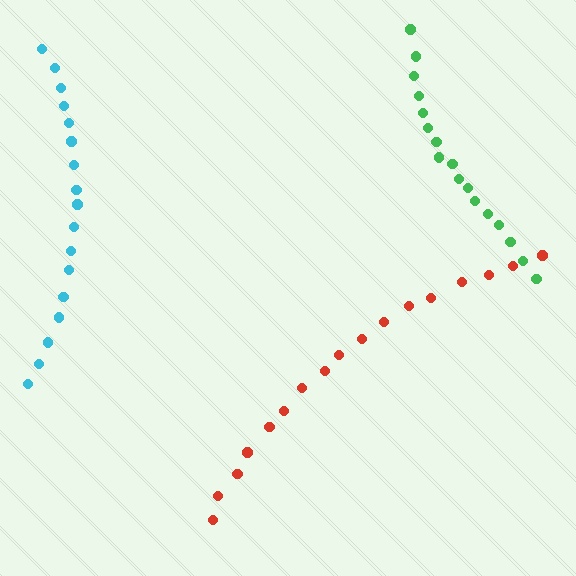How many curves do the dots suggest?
There are 3 distinct paths.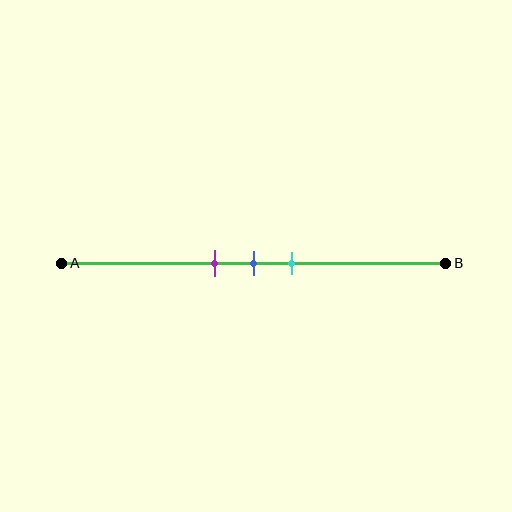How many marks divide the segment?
There are 3 marks dividing the segment.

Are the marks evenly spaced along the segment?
Yes, the marks are approximately evenly spaced.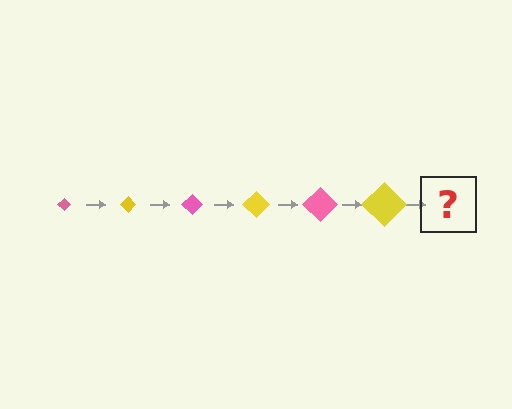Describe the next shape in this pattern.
It should be a pink diamond, larger than the previous one.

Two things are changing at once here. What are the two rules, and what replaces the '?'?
The two rules are that the diamond grows larger each step and the color cycles through pink and yellow. The '?' should be a pink diamond, larger than the previous one.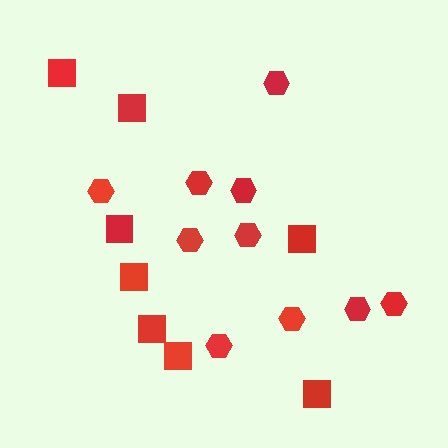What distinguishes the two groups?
There are 2 groups: one group of squares (8) and one group of hexagons (10).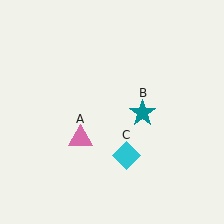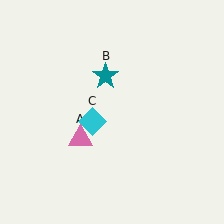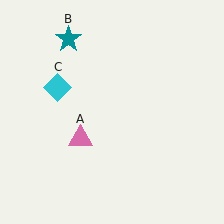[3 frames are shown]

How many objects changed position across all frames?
2 objects changed position: teal star (object B), cyan diamond (object C).